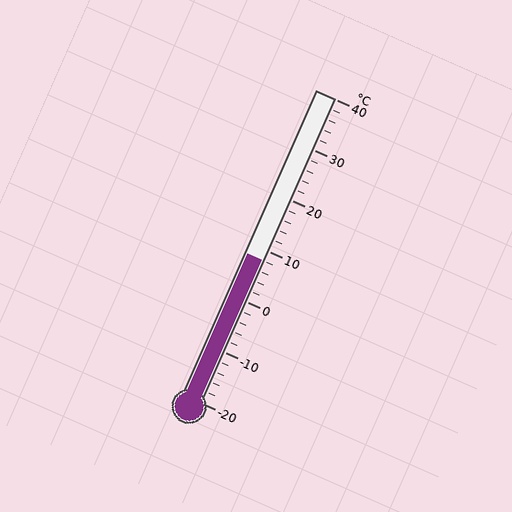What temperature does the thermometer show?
The thermometer shows approximately 8°C.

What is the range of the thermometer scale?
The thermometer scale ranges from -20°C to 40°C.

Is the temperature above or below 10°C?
The temperature is below 10°C.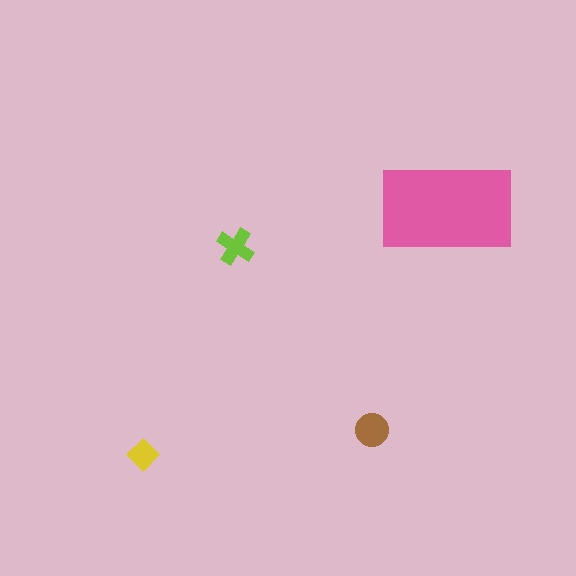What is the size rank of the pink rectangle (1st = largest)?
1st.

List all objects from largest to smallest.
The pink rectangle, the brown circle, the lime cross, the yellow diamond.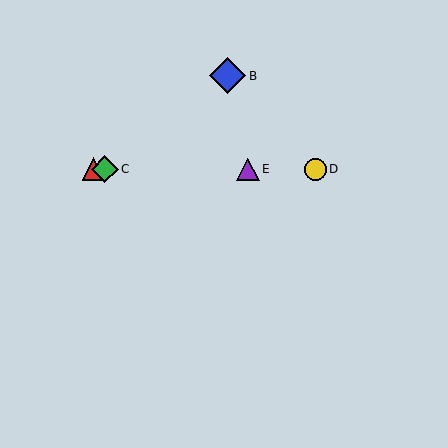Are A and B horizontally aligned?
No, A is at y≈169 and B is at y≈76.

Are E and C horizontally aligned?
Yes, both are at y≈169.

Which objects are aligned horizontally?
Objects A, C, D, E are aligned horizontally.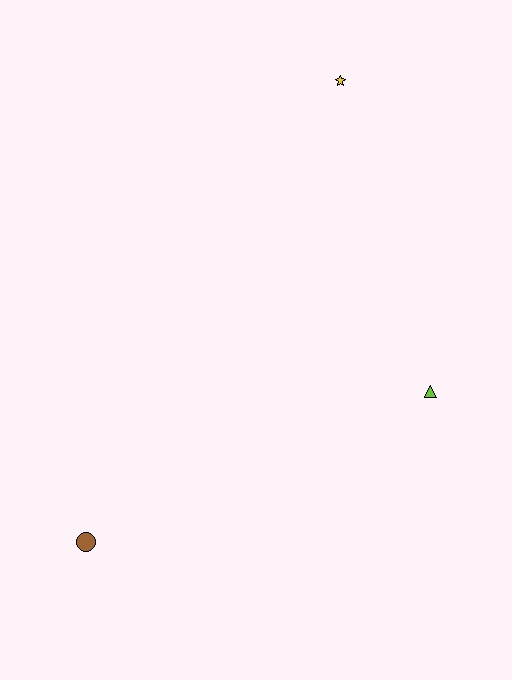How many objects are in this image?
There are 3 objects.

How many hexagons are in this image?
There are no hexagons.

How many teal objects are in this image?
There are no teal objects.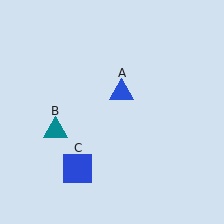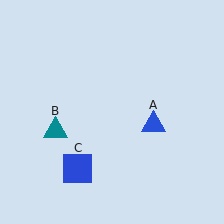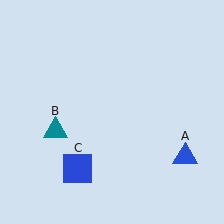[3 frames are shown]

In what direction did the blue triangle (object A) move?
The blue triangle (object A) moved down and to the right.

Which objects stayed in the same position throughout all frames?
Teal triangle (object B) and blue square (object C) remained stationary.